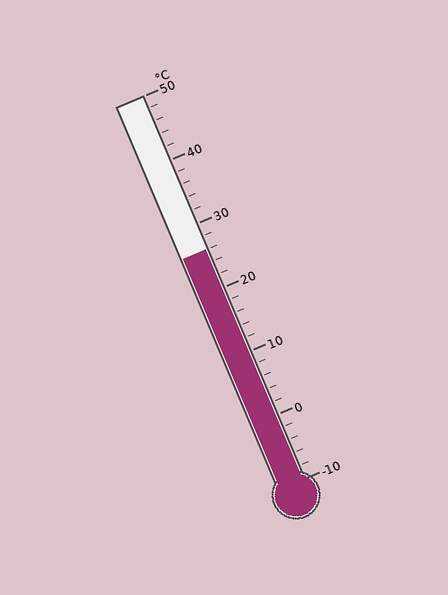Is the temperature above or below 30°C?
The temperature is below 30°C.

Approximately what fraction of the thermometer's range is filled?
The thermometer is filled to approximately 60% of its range.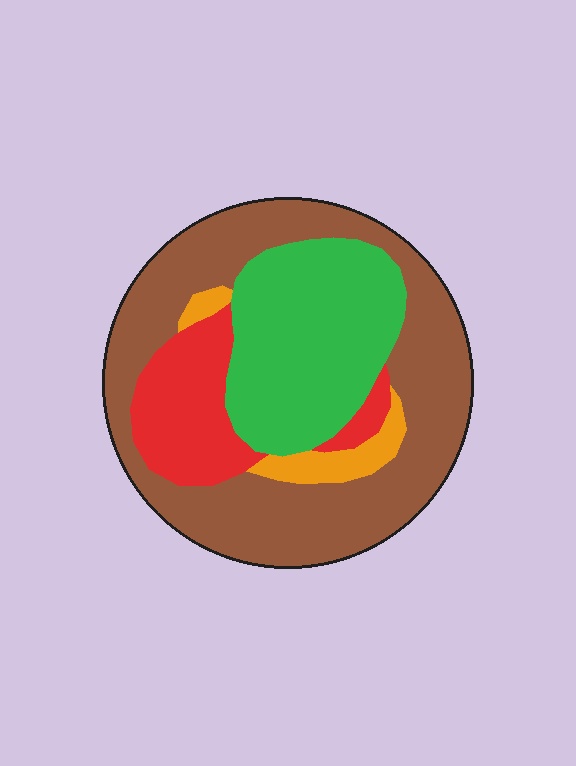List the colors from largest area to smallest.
From largest to smallest: brown, green, red, orange.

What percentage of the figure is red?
Red takes up about one sixth (1/6) of the figure.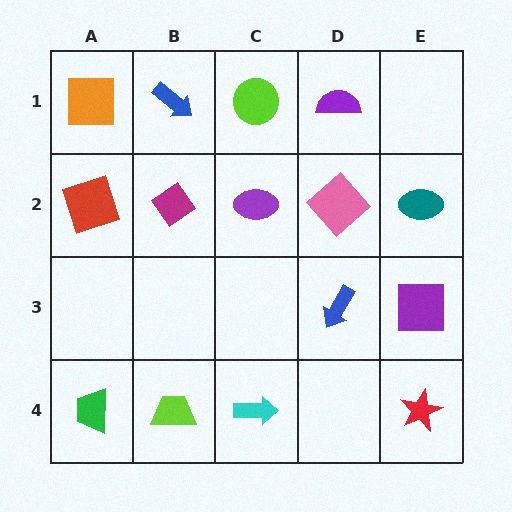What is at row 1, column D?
A purple semicircle.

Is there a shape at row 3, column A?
No, that cell is empty.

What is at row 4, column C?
A cyan arrow.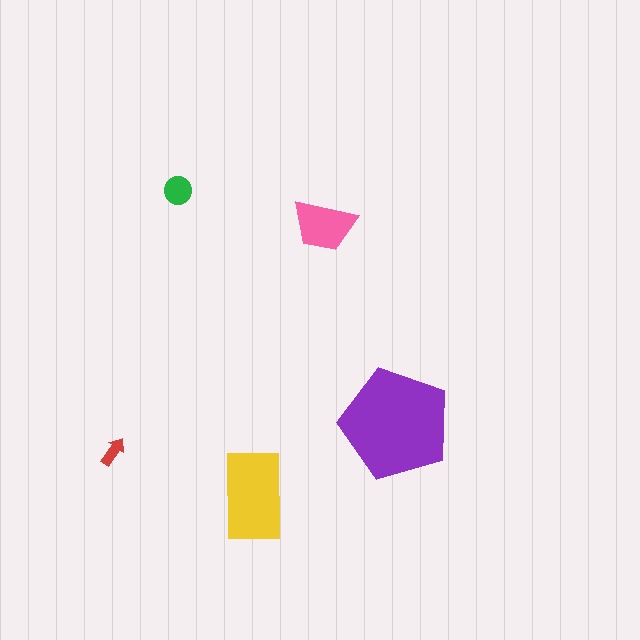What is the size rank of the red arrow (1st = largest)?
5th.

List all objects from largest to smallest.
The purple pentagon, the yellow rectangle, the pink trapezoid, the green circle, the red arrow.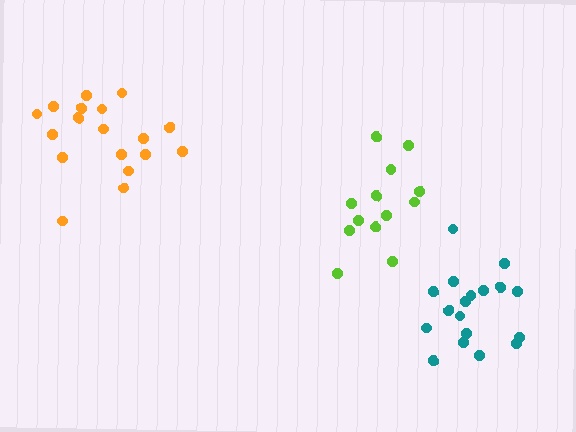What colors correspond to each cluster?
The clusters are colored: lime, orange, teal.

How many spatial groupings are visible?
There are 3 spatial groupings.